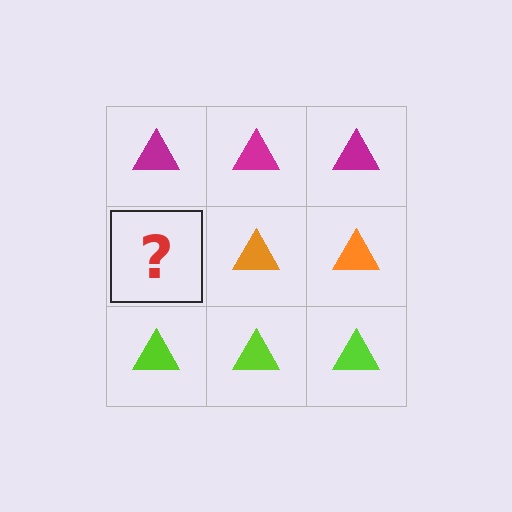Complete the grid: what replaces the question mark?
The question mark should be replaced with an orange triangle.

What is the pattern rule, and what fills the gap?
The rule is that each row has a consistent color. The gap should be filled with an orange triangle.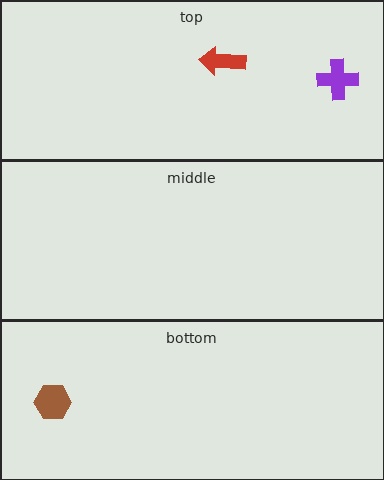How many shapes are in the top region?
2.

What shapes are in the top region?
The red arrow, the purple cross.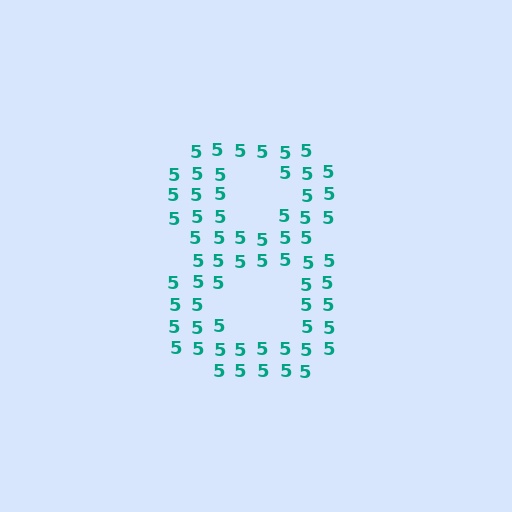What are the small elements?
The small elements are digit 5's.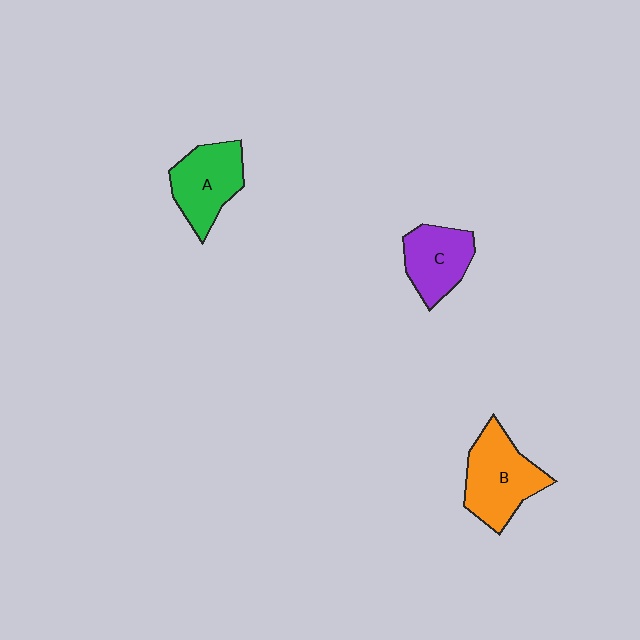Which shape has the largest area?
Shape B (orange).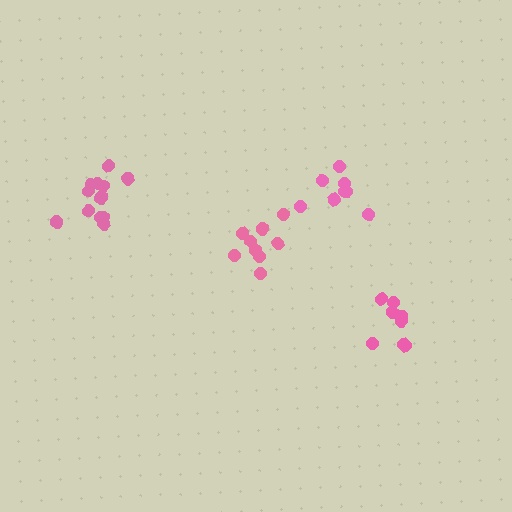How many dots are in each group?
Group 1: 8 dots, Group 2: 9 dots, Group 3: 13 dots, Group 4: 8 dots (38 total).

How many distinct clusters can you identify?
There are 4 distinct clusters.